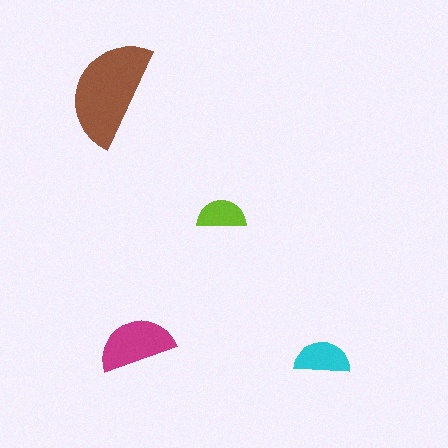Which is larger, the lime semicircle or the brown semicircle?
The brown one.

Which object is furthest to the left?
The brown semicircle is leftmost.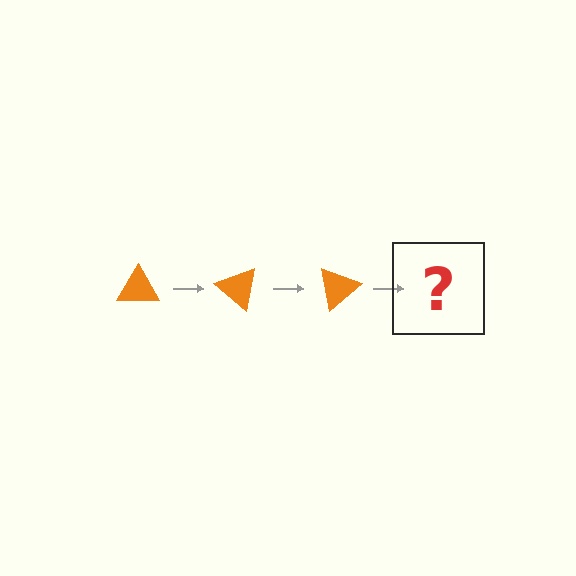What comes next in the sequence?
The next element should be an orange triangle rotated 120 degrees.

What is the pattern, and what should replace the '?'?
The pattern is that the triangle rotates 40 degrees each step. The '?' should be an orange triangle rotated 120 degrees.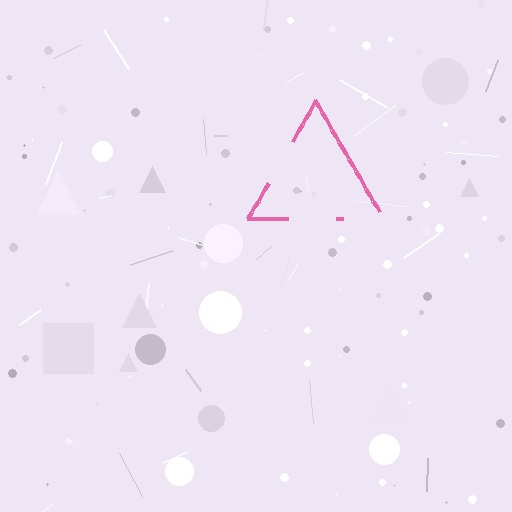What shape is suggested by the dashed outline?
The dashed outline suggests a triangle.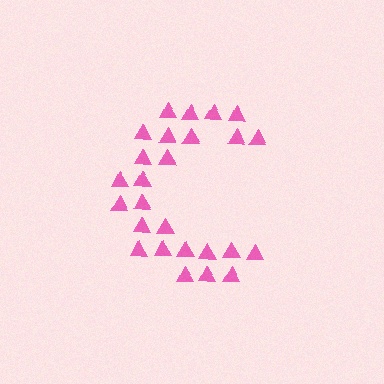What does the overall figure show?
The overall figure shows the letter C.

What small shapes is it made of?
It is made of small triangles.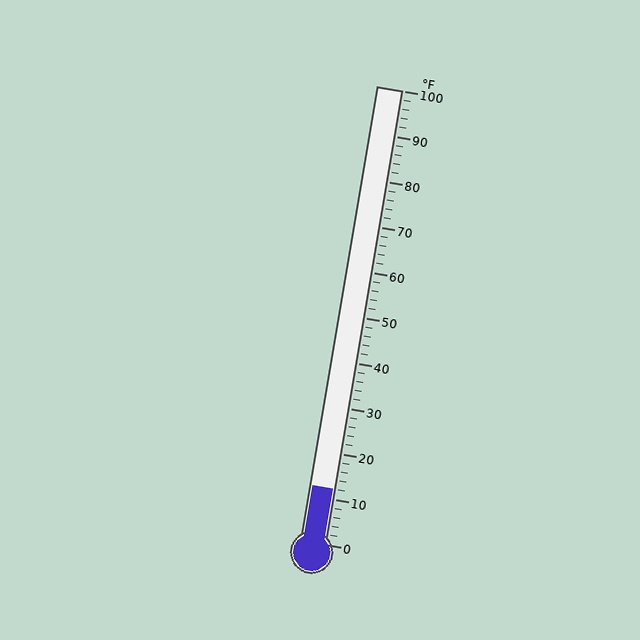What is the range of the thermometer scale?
The thermometer scale ranges from 0°F to 100°F.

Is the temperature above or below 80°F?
The temperature is below 80°F.